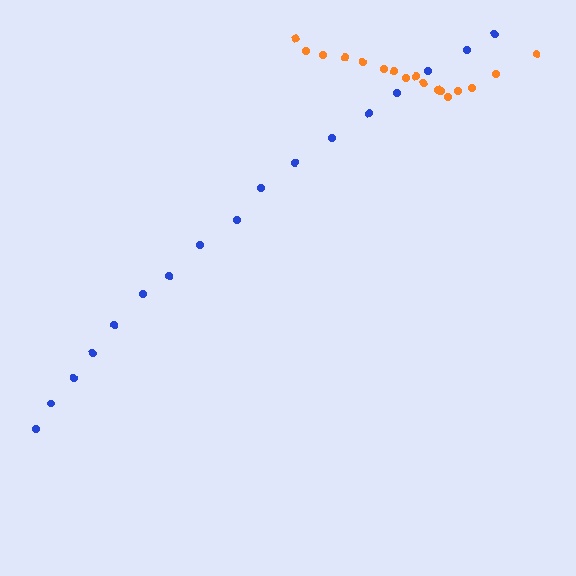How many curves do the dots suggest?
There are 2 distinct paths.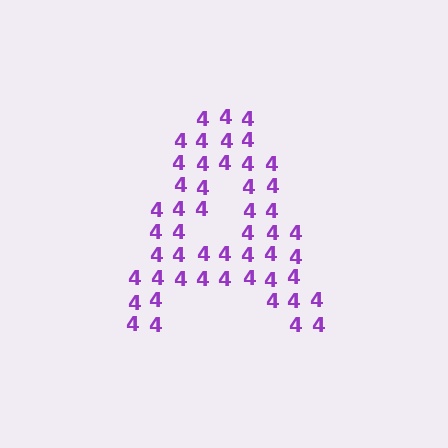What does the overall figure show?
The overall figure shows the letter A.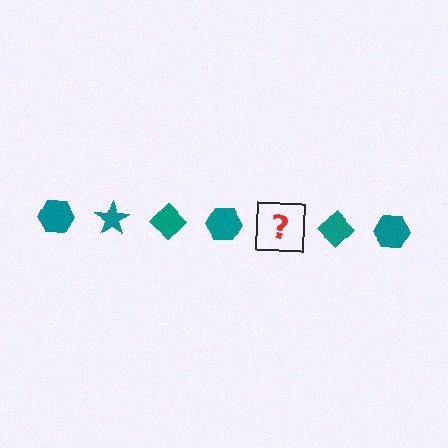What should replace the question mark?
The question mark should be replaced with a teal star.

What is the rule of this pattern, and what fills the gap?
The rule is that the pattern cycles through hexagon, star, diamond shapes in teal. The gap should be filled with a teal star.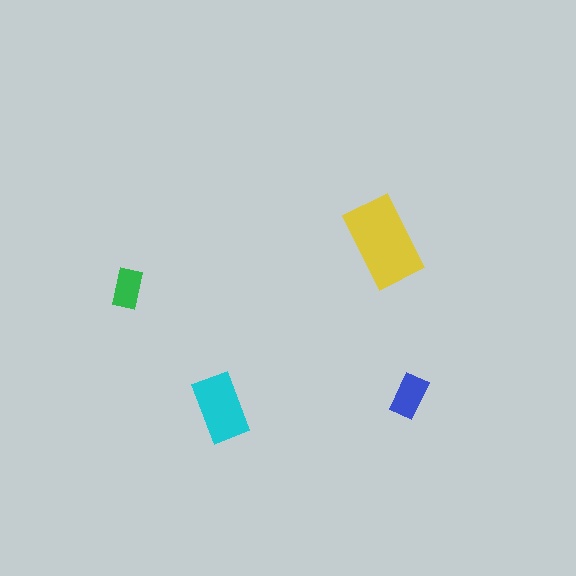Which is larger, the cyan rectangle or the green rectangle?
The cyan one.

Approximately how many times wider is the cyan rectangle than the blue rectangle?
About 1.5 times wider.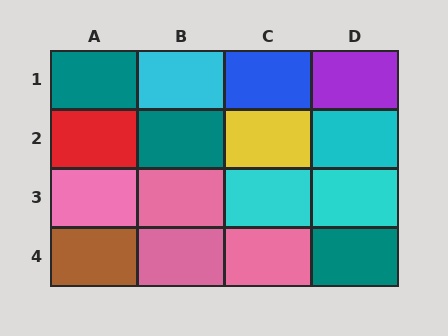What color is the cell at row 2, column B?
Teal.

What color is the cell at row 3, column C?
Cyan.